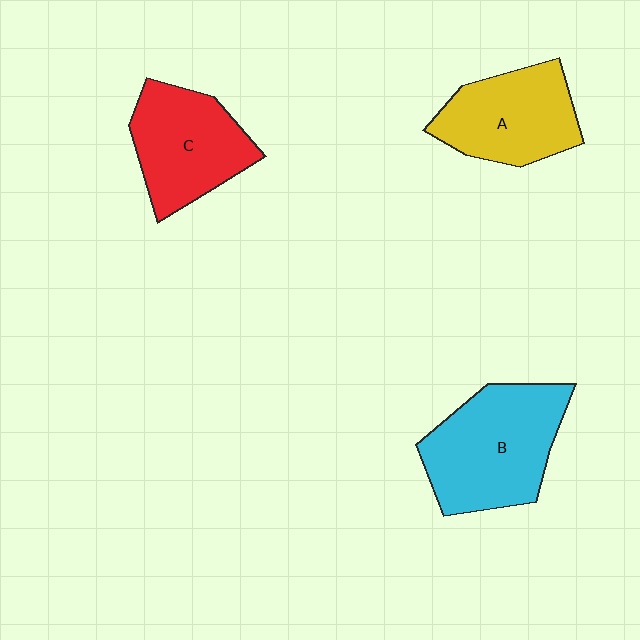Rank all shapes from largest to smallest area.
From largest to smallest: B (cyan), C (red), A (yellow).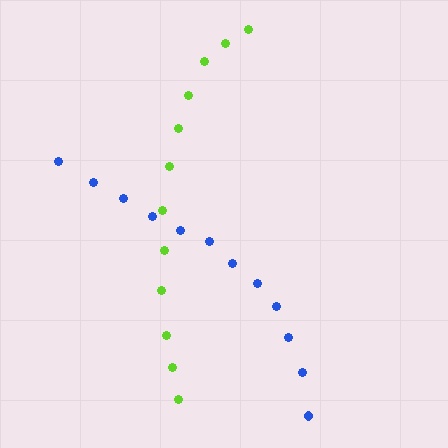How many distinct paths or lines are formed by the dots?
There are 2 distinct paths.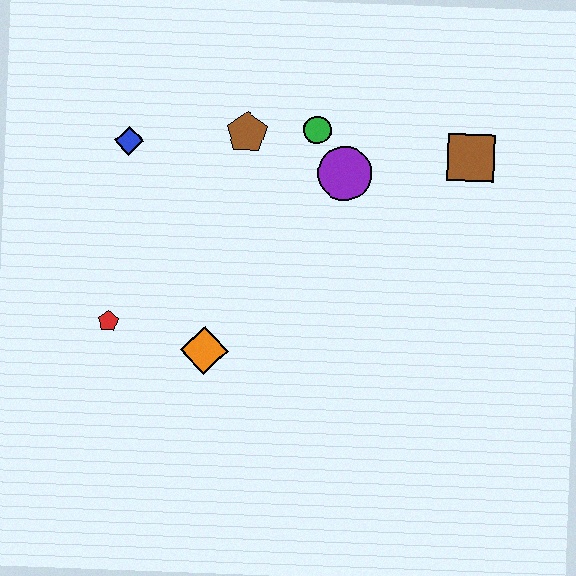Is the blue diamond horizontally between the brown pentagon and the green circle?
No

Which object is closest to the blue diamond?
The brown pentagon is closest to the blue diamond.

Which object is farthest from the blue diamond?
The brown square is farthest from the blue diamond.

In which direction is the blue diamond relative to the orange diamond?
The blue diamond is above the orange diamond.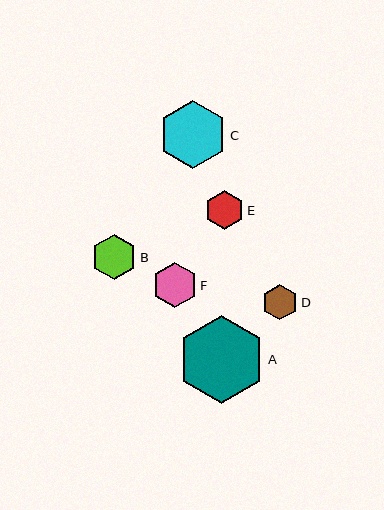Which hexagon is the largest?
Hexagon A is the largest with a size of approximately 88 pixels.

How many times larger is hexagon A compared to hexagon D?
Hexagon A is approximately 2.5 times the size of hexagon D.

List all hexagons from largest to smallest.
From largest to smallest: A, C, B, F, E, D.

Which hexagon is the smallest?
Hexagon D is the smallest with a size of approximately 35 pixels.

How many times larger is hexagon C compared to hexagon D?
Hexagon C is approximately 1.9 times the size of hexagon D.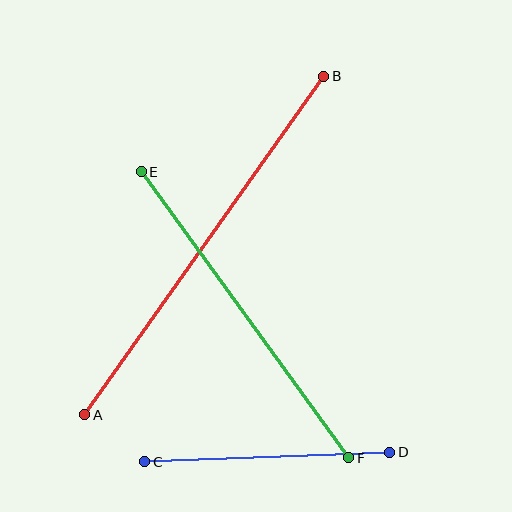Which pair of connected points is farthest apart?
Points A and B are farthest apart.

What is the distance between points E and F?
The distance is approximately 353 pixels.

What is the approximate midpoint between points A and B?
The midpoint is at approximately (204, 245) pixels.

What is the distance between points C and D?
The distance is approximately 245 pixels.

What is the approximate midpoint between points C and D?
The midpoint is at approximately (267, 457) pixels.